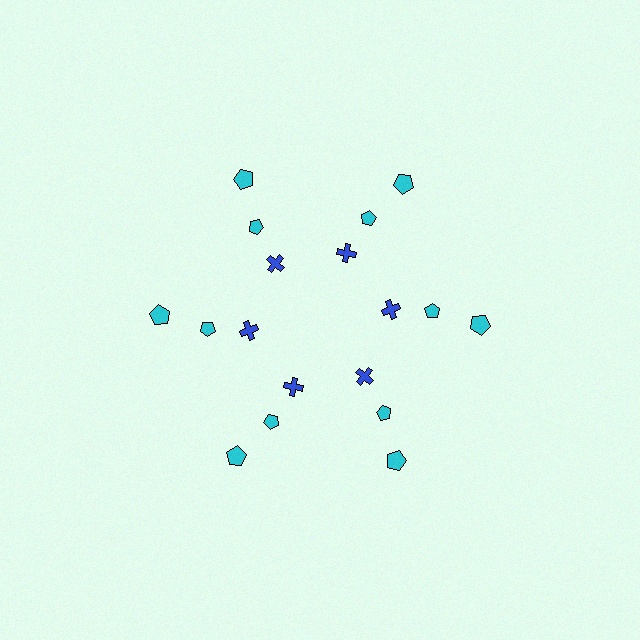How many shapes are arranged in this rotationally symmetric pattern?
There are 18 shapes, arranged in 6 groups of 3.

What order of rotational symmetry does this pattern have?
This pattern has 6-fold rotational symmetry.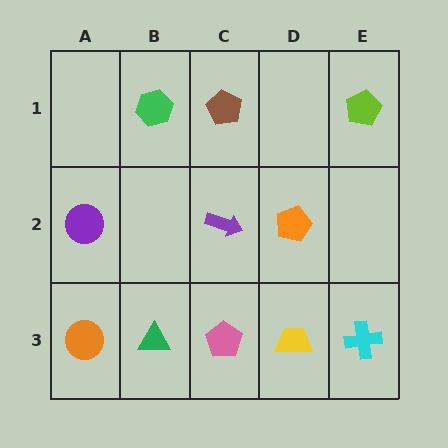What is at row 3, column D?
A yellow trapezoid.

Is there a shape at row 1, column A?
No, that cell is empty.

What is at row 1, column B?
A green hexagon.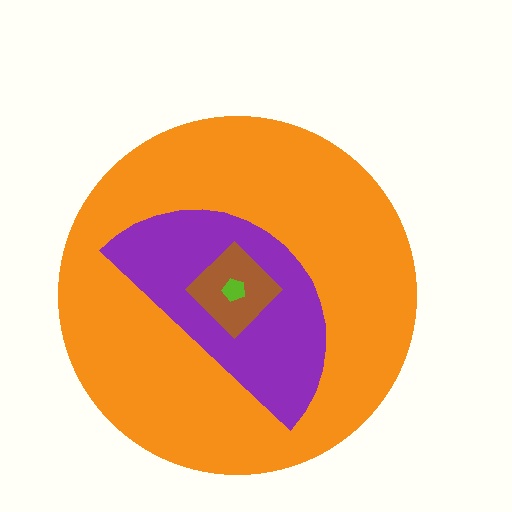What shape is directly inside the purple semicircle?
The brown diamond.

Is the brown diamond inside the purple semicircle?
Yes.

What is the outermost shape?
The orange circle.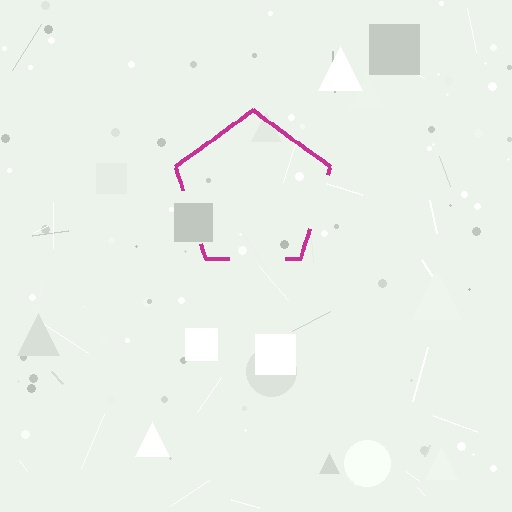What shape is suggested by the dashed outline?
The dashed outline suggests a pentagon.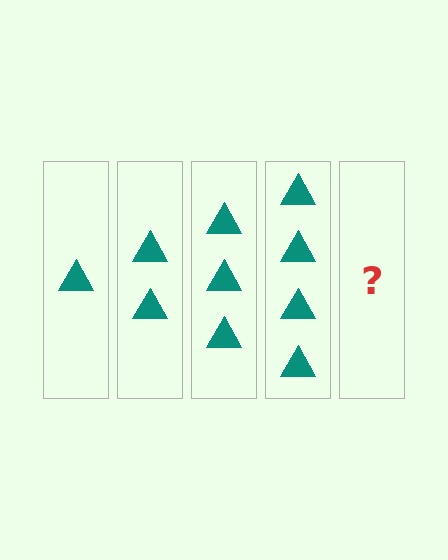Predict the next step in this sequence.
The next step is 5 triangles.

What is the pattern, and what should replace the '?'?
The pattern is that each step adds one more triangle. The '?' should be 5 triangles.